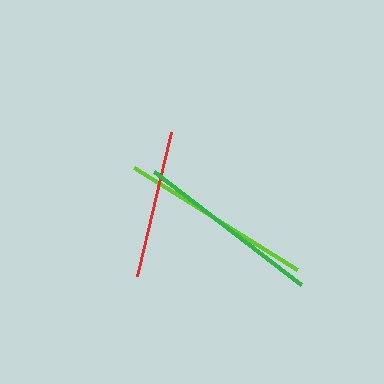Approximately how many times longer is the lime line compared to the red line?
The lime line is approximately 1.3 times the length of the red line.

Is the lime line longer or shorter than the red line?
The lime line is longer than the red line.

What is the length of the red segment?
The red segment is approximately 148 pixels long.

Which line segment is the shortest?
The red line is the shortest at approximately 148 pixels.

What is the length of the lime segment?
The lime segment is approximately 192 pixels long.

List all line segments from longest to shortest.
From longest to shortest: lime, green, red.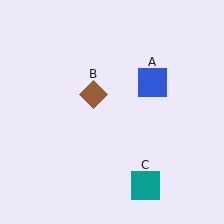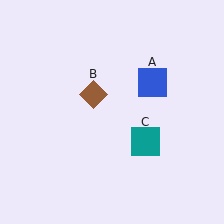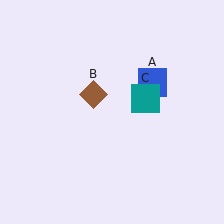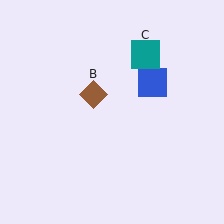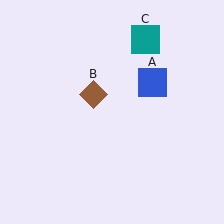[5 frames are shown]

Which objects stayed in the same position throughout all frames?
Blue square (object A) and brown diamond (object B) remained stationary.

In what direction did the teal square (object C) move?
The teal square (object C) moved up.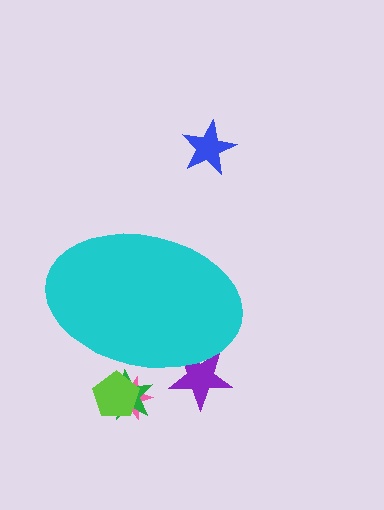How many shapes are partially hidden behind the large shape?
4 shapes are partially hidden.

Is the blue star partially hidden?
No, the blue star is fully visible.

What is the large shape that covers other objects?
A cyan ellipse.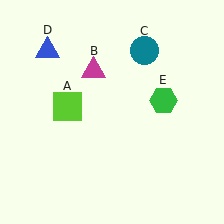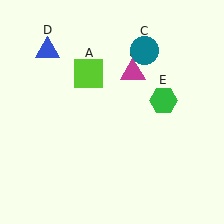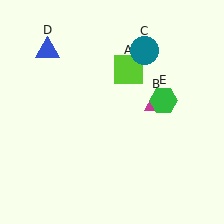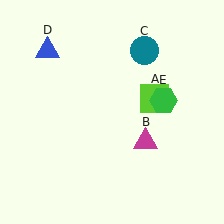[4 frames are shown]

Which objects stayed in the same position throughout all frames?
Teal circle (object C) and blue triangle (object D) and green hexagon (object E) remained stationary.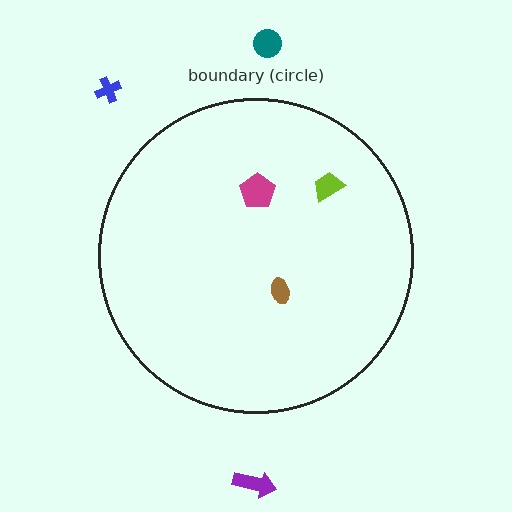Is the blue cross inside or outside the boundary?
Outside.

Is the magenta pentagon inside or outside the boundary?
Inside.